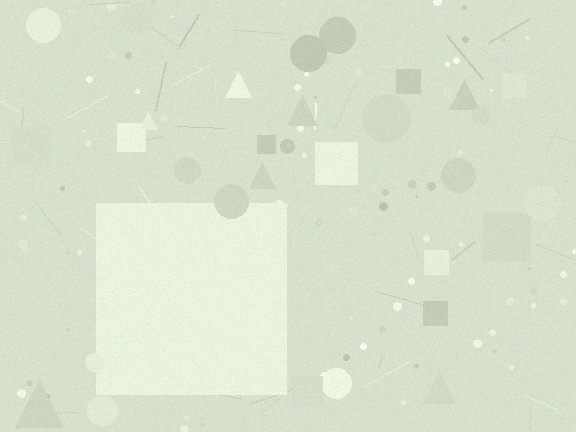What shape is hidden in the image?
A square is hidden in the image.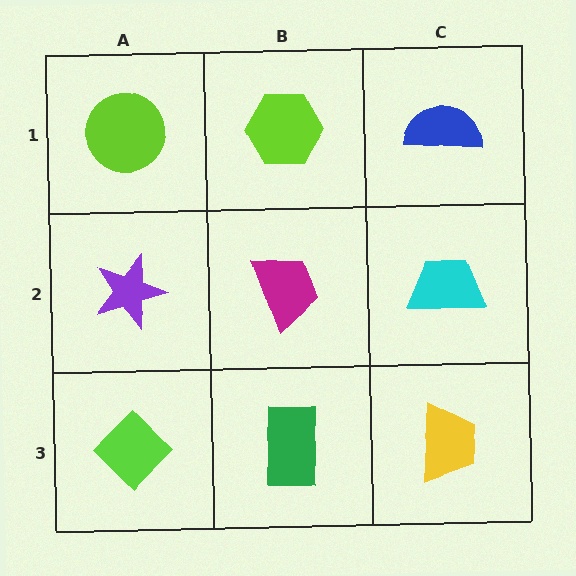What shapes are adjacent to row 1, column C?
A cyan trapezoid (row 2, column C), a lime hexagon (row 1, column B).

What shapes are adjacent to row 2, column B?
A lime hexagon (row 1, column B), a green rectangle (row 3, column B), a purple star (row 2, column A), a cyan trapezoid (row 2, column C).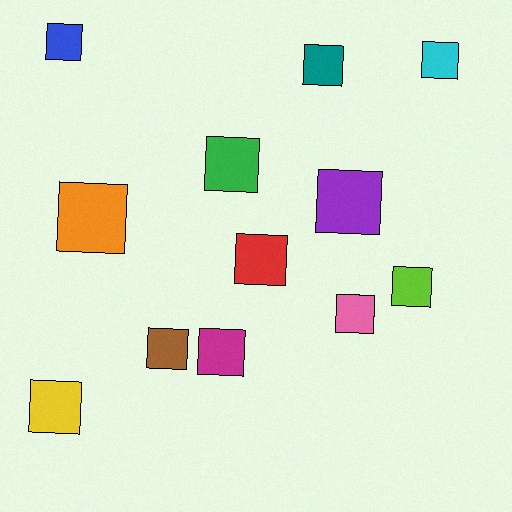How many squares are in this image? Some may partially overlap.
There are 12 squares.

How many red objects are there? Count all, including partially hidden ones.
There is 1 red object.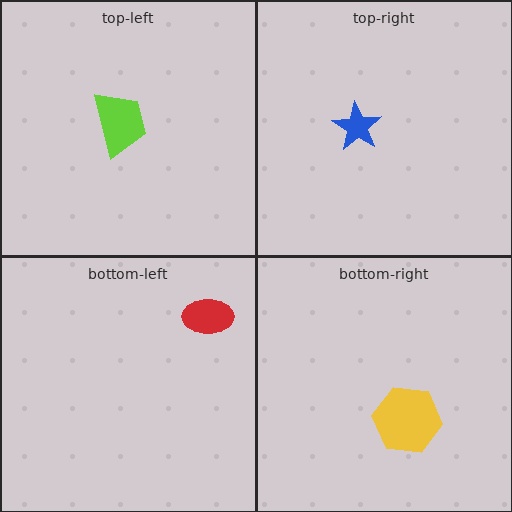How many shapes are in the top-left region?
1.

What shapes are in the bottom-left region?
The red ellipse.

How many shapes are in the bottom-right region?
1.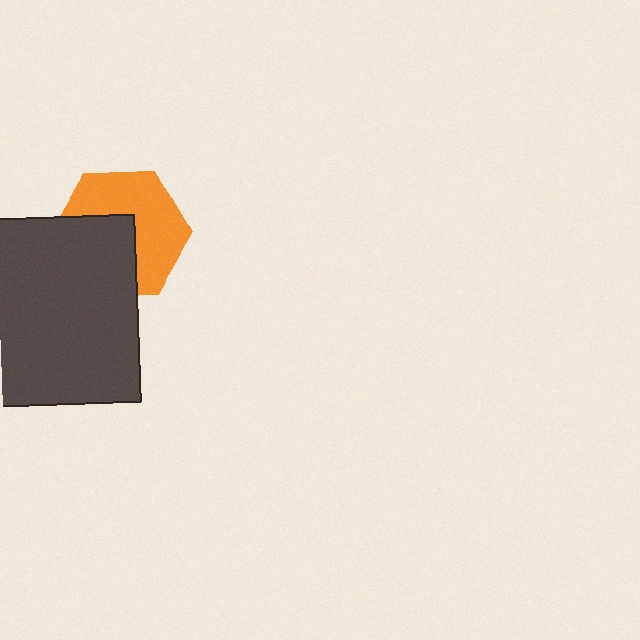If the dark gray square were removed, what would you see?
You would see the complete orange hexagon.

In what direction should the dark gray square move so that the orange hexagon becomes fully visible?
The dark gray square should move toward the lower-left. That is the shortest direction to clear the overlap and leave the orange hexagon fully visible.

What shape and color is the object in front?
The object in front is a dark gray square.